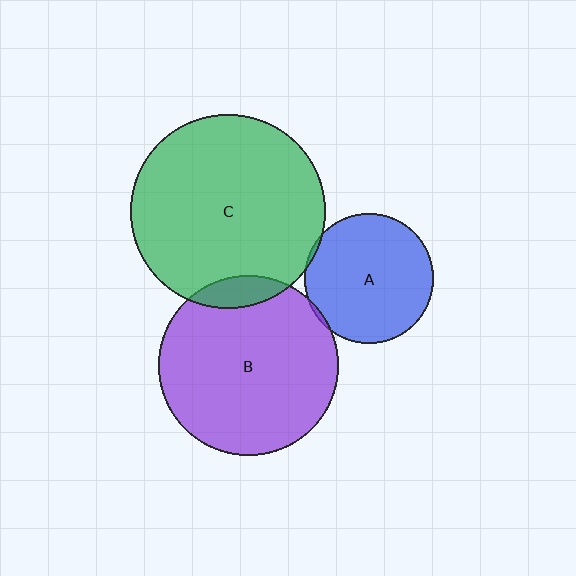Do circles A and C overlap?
Yes.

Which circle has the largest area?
Circle C (green).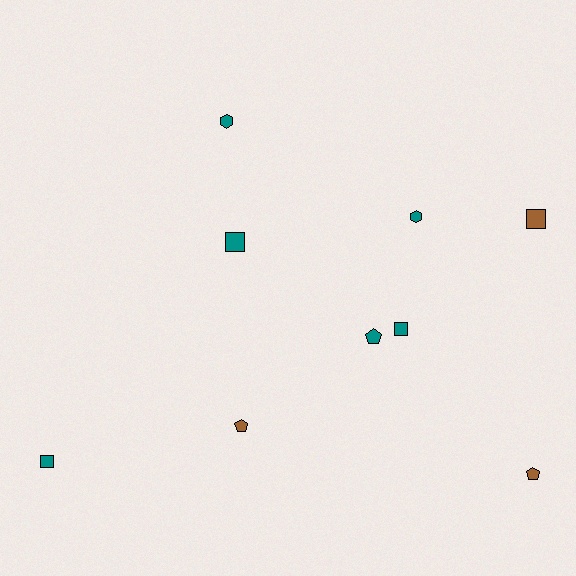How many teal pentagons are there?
There is 1 teal pentagon.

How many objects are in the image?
There are 9 objects.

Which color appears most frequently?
Teal, with 6 objects.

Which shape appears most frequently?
Square, with 4 objects.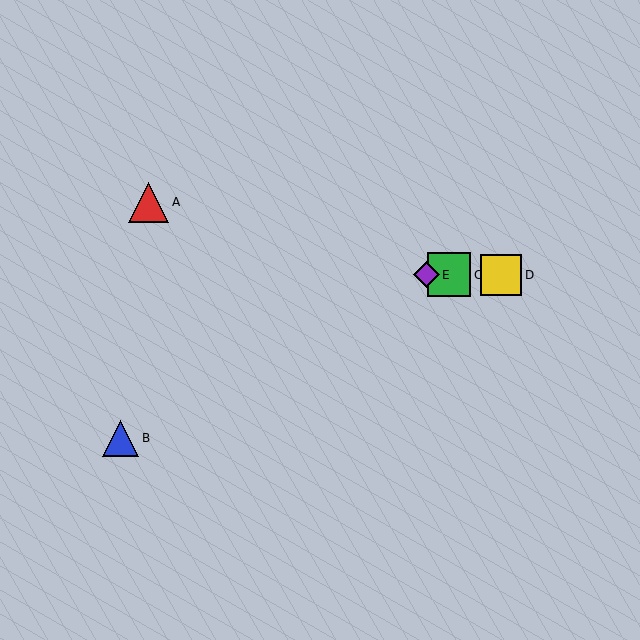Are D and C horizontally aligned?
Yes, both are at y≈275.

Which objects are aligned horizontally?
Objects C, D, E are aligned horizontally.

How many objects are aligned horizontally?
3 objects (C, D, E) are aligned horizontally.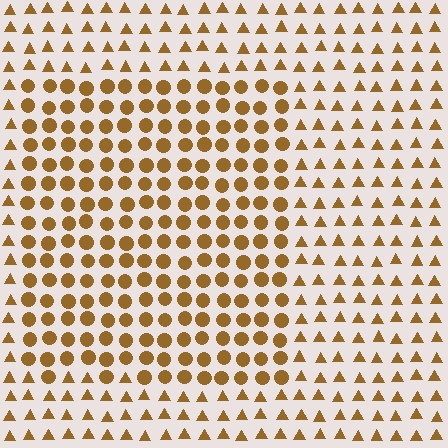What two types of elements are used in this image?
The image uses circles inside the rectangle region and triangles outside it.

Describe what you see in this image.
The image is filled with small brown elements arranged in a uniform grid. A rectangle-shaped region contains circles, while the surrounding area contains triangles. The boundary is defined purely by the change in element shape.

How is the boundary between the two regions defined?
The boundary is defined by a change in element shape: circles inside vs. triangles outside. All elements share the same color and spacing.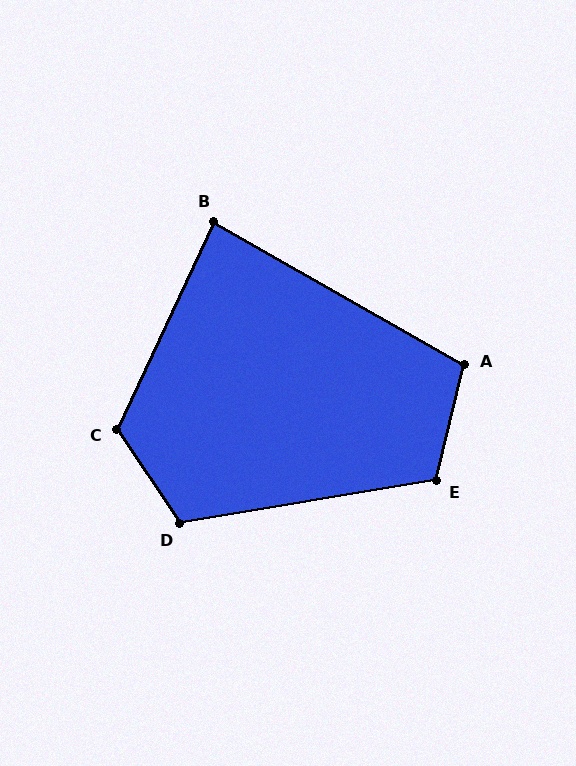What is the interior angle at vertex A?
Approximately 106 degrees (obtuse).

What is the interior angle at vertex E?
Approximately 113 degrees (obtuse).